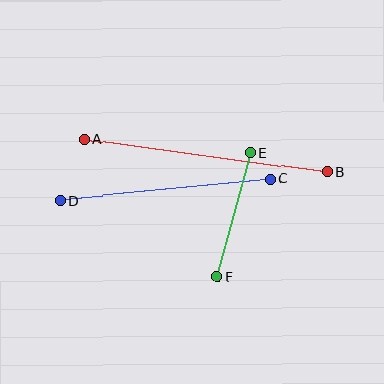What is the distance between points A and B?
The distance is approximately 245 pixels.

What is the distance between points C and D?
The distance is approximately 211 pixels.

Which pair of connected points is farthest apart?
Points A and B are farthest apart.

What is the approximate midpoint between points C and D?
The midpoint is at approximately (165, 190) pixels.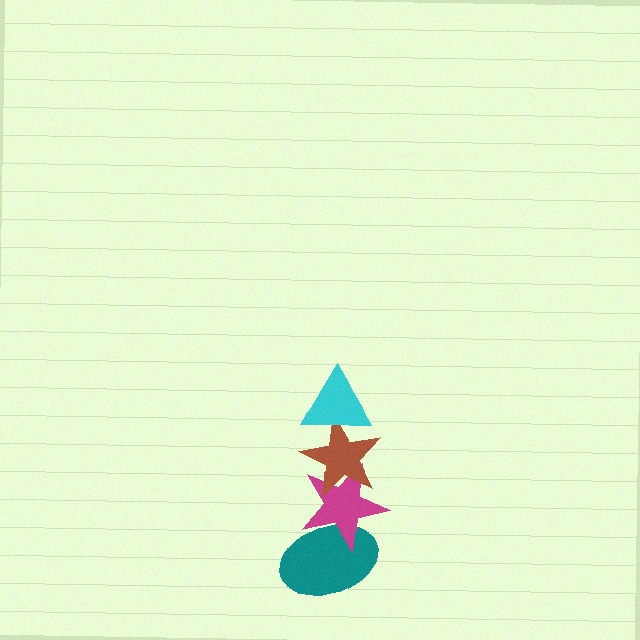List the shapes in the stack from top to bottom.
From top to bottom: the cyan triangle, the brown star, the magenta star, the teal ellipse.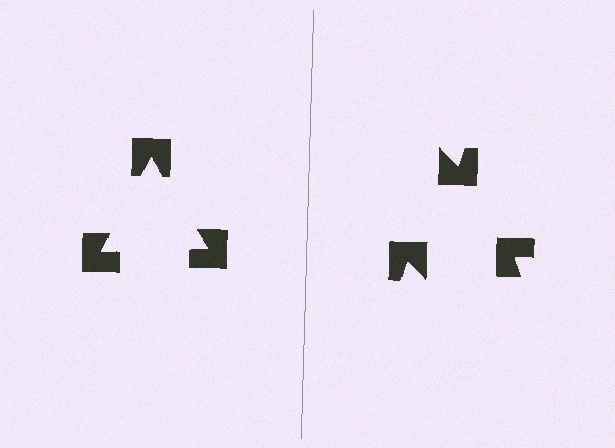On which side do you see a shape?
An illusory triangle appears on the left side. On the right side the wedge cuts are rotated, so no coherent shape forms.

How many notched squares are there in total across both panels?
6 — 3 on each side.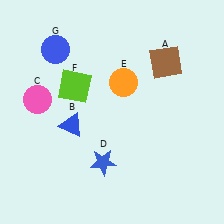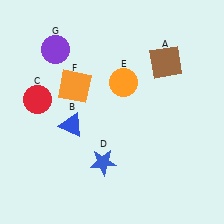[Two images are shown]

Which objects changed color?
C changed from pink to red. F changed from lime to orange. G changed from blue to purple.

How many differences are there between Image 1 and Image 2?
There are 3 differences between the two images.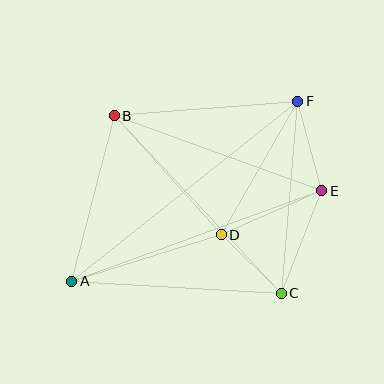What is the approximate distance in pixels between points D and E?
The distance between D and E is approximately 109 pixels.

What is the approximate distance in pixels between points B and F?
The distance between B and F is approximately 184 pixels.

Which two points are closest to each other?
Points C and D are closest to each other.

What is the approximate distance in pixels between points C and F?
The distance between C and F is approximately 193 pixels.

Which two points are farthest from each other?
Points A and F are farthest from each other.